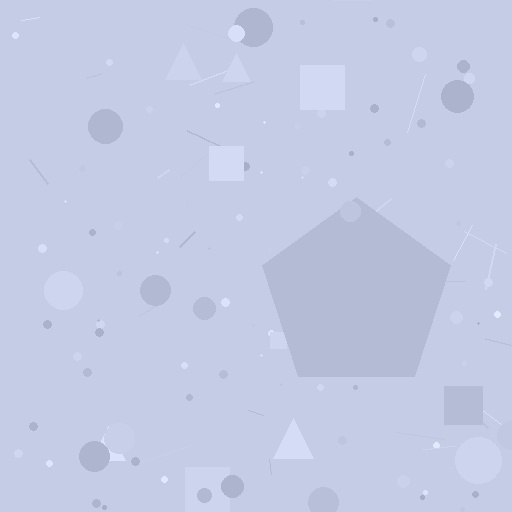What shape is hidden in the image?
A pentagon is hidden in the image.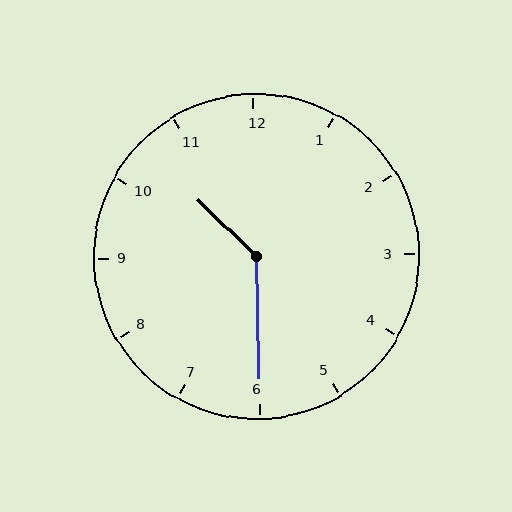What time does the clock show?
10:30.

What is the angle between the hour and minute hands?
Approximately 135 degrees.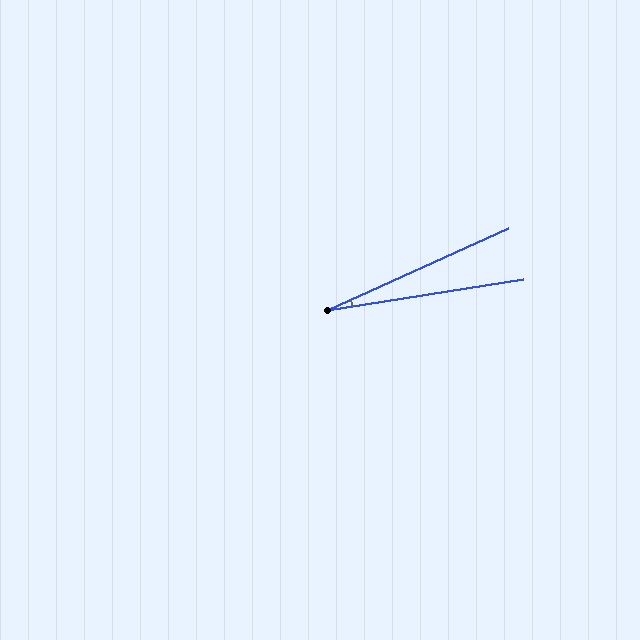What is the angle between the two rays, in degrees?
Approximately 15 degrees.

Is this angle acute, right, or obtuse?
It is acute.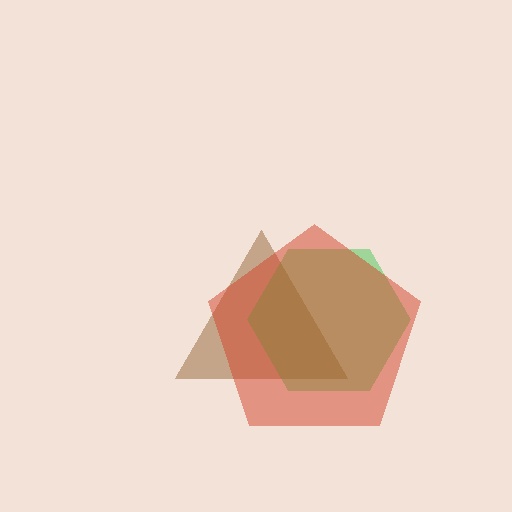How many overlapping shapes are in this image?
There are 3 overlapping shapes in the image.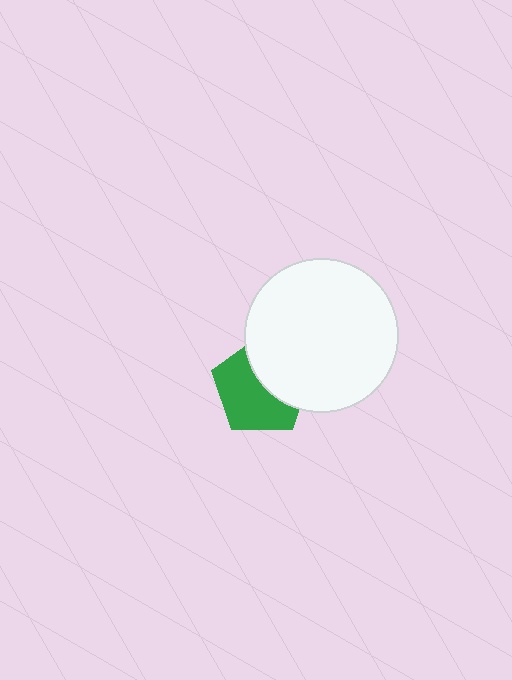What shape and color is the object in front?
The object in front is a white circle.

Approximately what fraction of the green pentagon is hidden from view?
Roughly 42% of the green pentagon is hidden behind the white circle.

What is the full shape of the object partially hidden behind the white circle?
The partially hidden object is a green pentagon.